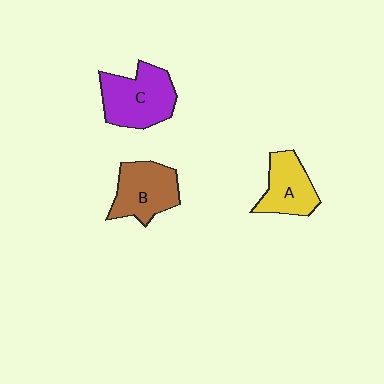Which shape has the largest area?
Shape C (purple).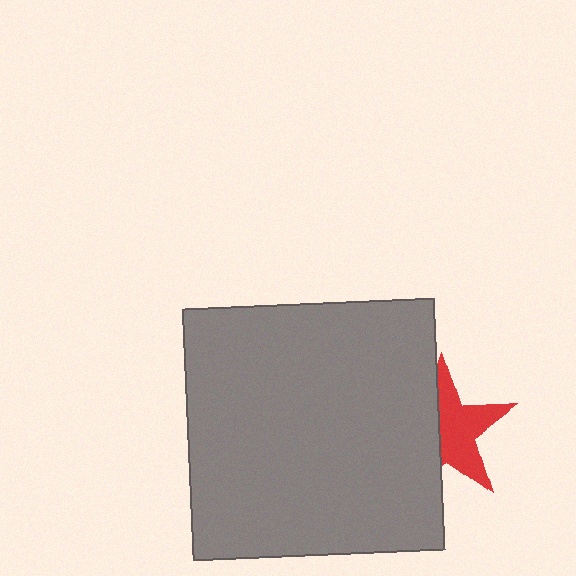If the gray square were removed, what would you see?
You would see the complete red star.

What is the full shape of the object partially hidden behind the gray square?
The partially hidden object is a red star.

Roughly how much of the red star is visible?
About half of it is visible (roughly 57%).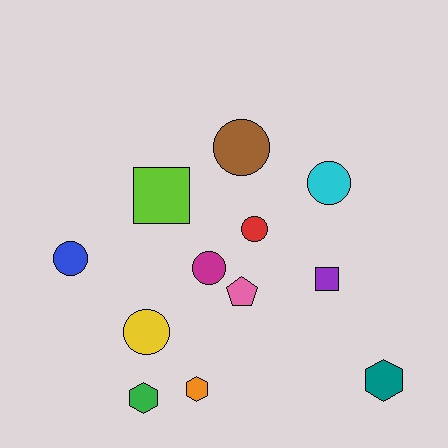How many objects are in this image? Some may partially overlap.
There are 12 objects.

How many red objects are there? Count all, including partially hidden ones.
There is 1 red object.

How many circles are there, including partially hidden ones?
There are 6 circles.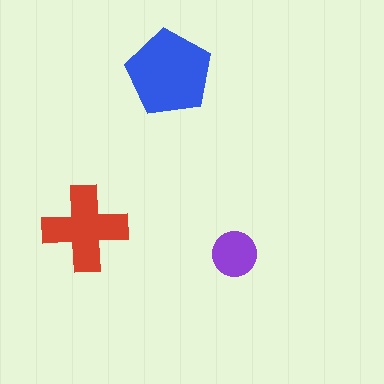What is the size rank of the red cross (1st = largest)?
2nd.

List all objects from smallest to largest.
The purple circle, the red cross, the blue pentagon.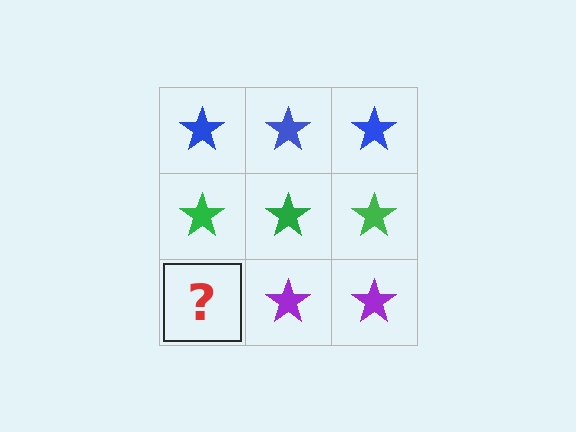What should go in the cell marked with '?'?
The missing cell should contain a purple star.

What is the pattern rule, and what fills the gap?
The rule is that each row has a consistent color. The gap should be filled with a purple star.